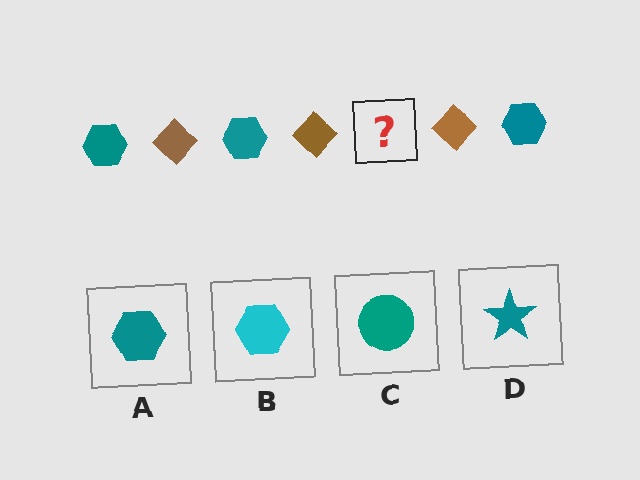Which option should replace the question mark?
Option A.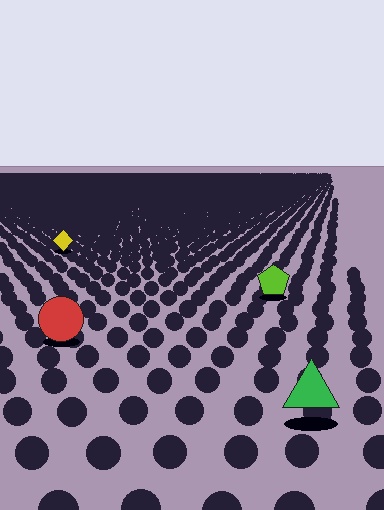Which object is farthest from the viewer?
The yellow diamond is farthest from the viewer. It appears smaller and the ground texture around it is denser.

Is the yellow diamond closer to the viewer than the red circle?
No. The red circle is closer — you can tell from the texture gradient: the ground texture is coarser near it.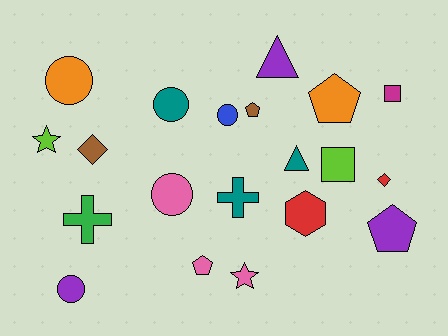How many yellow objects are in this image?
There are no yellow objects.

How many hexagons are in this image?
There is 1 hexagon.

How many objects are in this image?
There are 20 objects.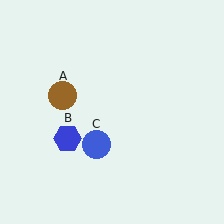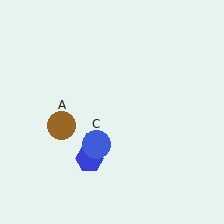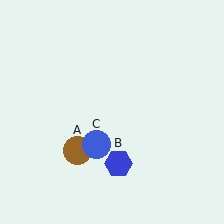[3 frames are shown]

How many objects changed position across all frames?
2 objects changed position: brown circle (object A), blue hexagon (object B).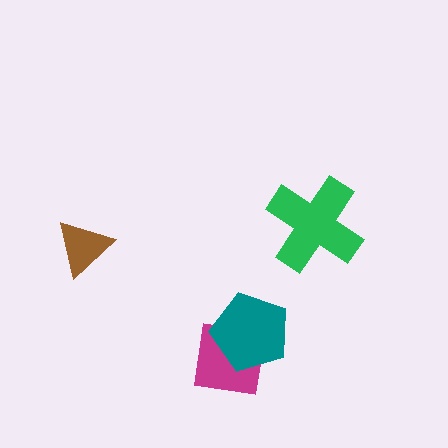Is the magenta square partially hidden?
Yes, it is partially covered by another shape.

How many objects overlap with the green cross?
0 objects overlap with the green cross.